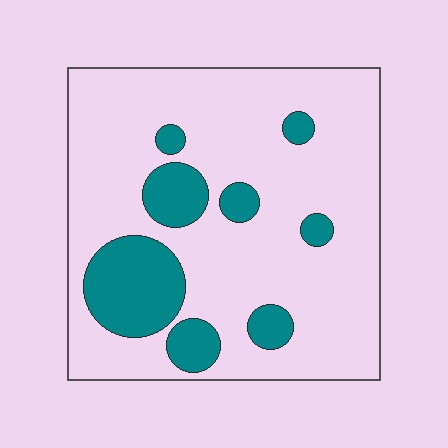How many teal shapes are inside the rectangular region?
8.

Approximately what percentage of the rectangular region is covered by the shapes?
Approximately 20%.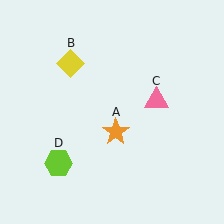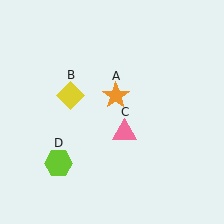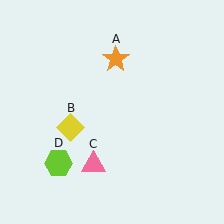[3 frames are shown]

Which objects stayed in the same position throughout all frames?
Lime hexagon (object D) remained stationary.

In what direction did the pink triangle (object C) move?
The pink triangle (object C) moved down and to the left.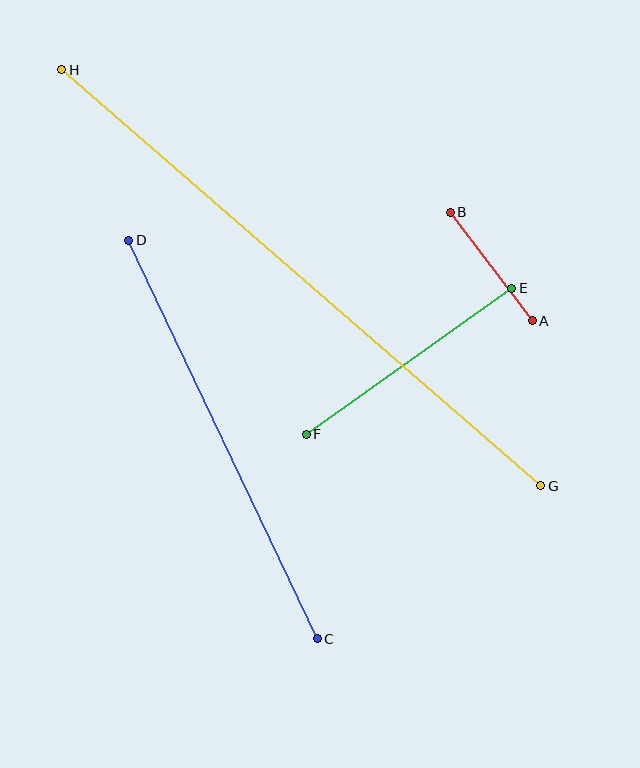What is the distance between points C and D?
The distance is approximately 441 pixels.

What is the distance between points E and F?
The distance is approximately 252 pixels.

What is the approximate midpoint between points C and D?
The midpoint is at approximately (223, 440) pixels.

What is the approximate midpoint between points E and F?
The midpoint is at approximately (409, 361) pixels.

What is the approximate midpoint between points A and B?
The midpoint is at approximately (491, 267) pixels.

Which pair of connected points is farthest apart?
Points G and H are farthest apart.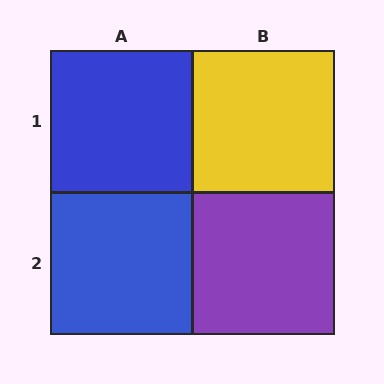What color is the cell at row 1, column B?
Yellow.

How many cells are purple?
1 cell is purple.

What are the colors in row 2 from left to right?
Blue, purple.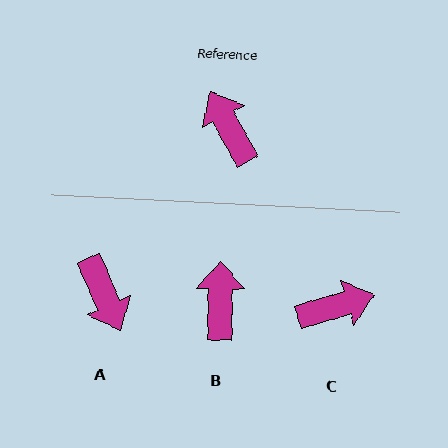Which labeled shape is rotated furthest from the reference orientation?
A, about 175 degrees away.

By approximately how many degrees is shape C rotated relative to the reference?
Approximately 102 degrees clockwise.